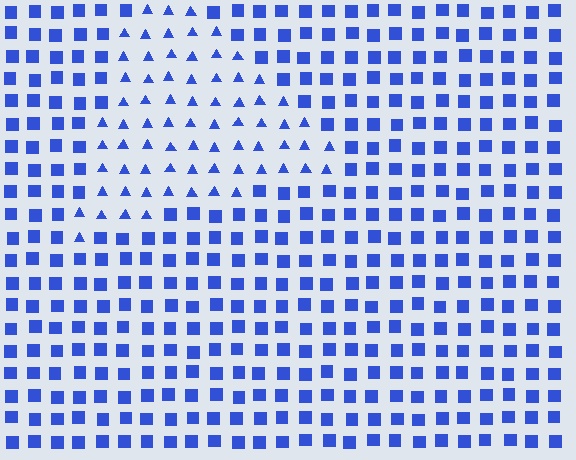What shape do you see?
I see a triangle.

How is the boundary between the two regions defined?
The boundary is defined by a change in element shape: triangles inside vs. squares outside. All elements share the same color and spacing.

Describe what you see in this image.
The image is filled with small blue elements arranged in a uniform grid. A triangle-shaped region contains triangles, while the surrounding area contains squares. The boundary is defined purely by the change in element shape.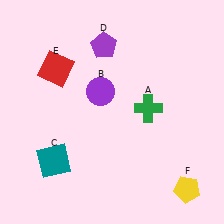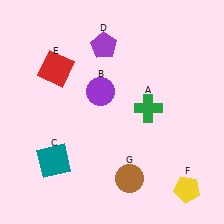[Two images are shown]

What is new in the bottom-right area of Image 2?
A brown circle (G) was added in the bottom-right area of Image 2.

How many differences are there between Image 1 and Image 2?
There is 1 difference between the two images.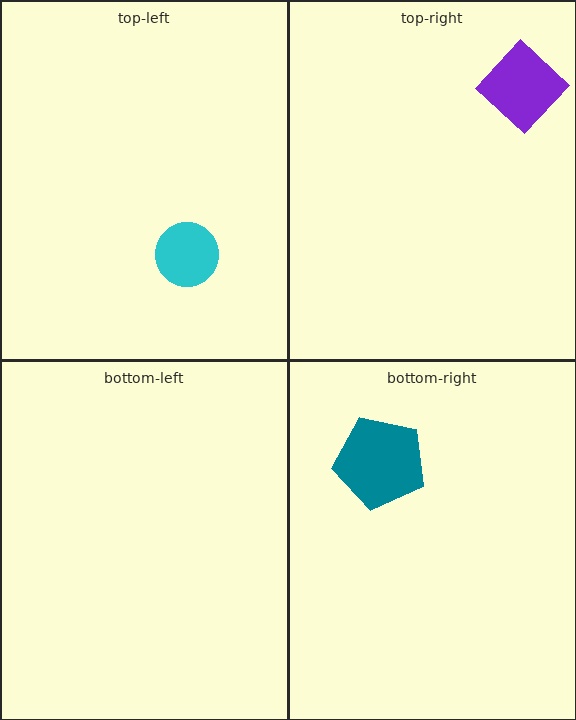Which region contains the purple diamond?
The top-right region.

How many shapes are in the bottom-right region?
1.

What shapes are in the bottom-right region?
The teal pentagon.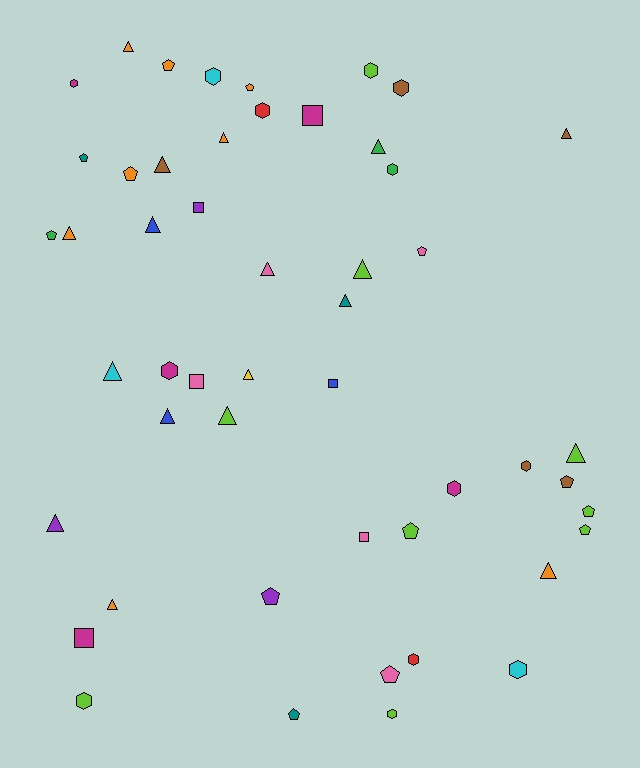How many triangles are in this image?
There are 18 triangles.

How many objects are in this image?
There are 50 objects.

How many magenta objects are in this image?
There are 5 magenta objects.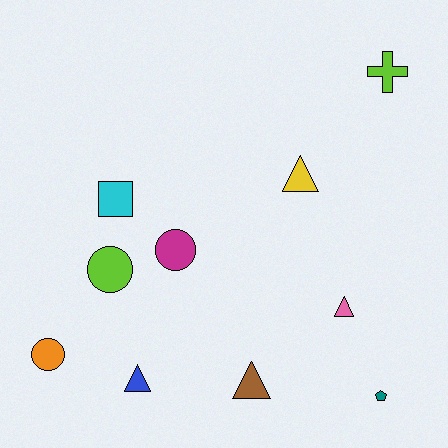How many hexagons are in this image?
There are no hexagons.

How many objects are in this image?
There are 10 objects.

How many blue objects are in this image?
There is 1 blue object.